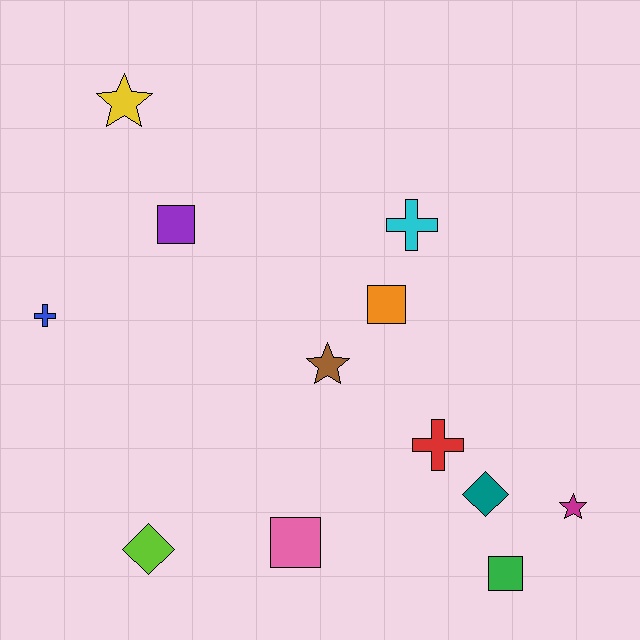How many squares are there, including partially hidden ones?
There are 4 squares.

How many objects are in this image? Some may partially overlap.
There are 12 objects.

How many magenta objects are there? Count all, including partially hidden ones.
There is 1 magenta object.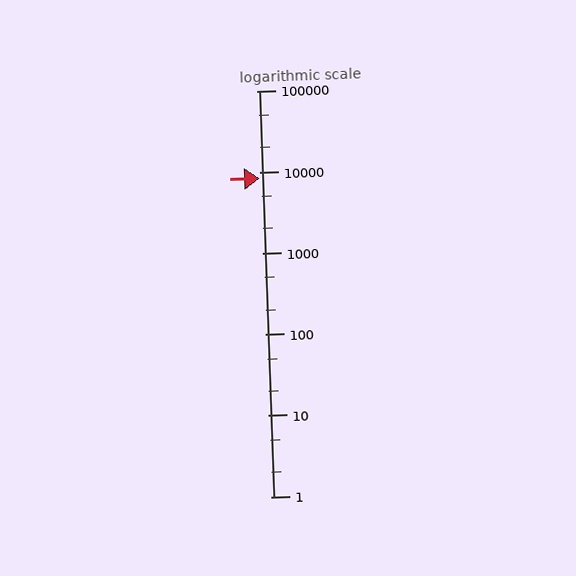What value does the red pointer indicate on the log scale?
The pointer indicates approximately 8300.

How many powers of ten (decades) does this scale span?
The scale spans 5 decades, from 1 to 100000.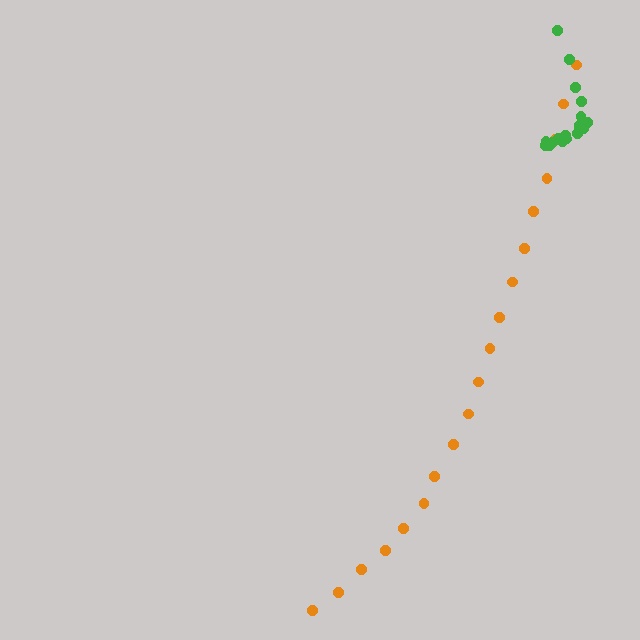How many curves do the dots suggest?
There are 2 distinct paths.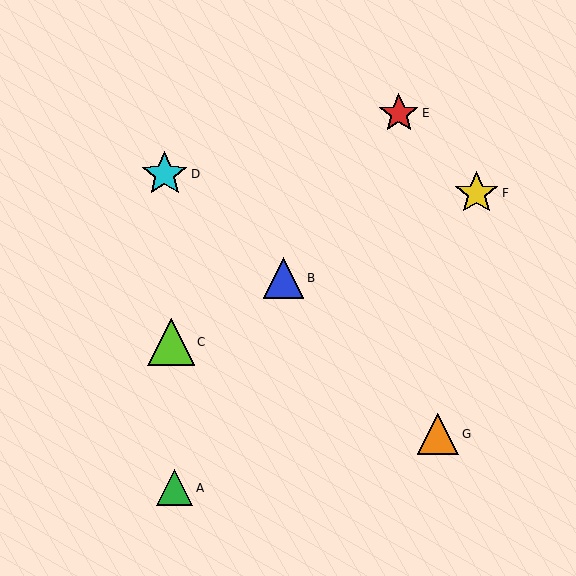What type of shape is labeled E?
Shape E is a red star.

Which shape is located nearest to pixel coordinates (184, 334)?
The lime triangle (labeled C) at (171, 342) is nearest to that location.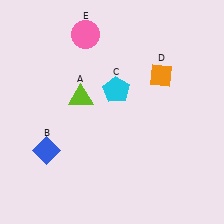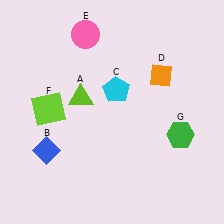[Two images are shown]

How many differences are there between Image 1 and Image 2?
There are 2 differences between the two images.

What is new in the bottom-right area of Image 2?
A green hexagon (G) was added in the bottom-right area of Image 2.